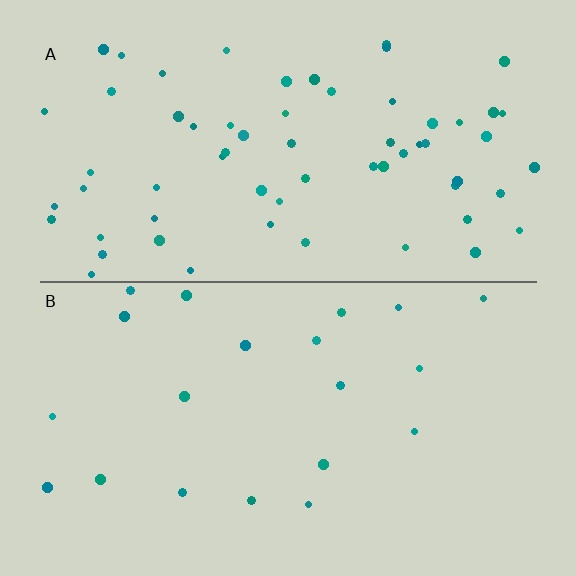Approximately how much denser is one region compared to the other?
Approximately 3.1× — region A over region B.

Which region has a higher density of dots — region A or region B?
A (the top).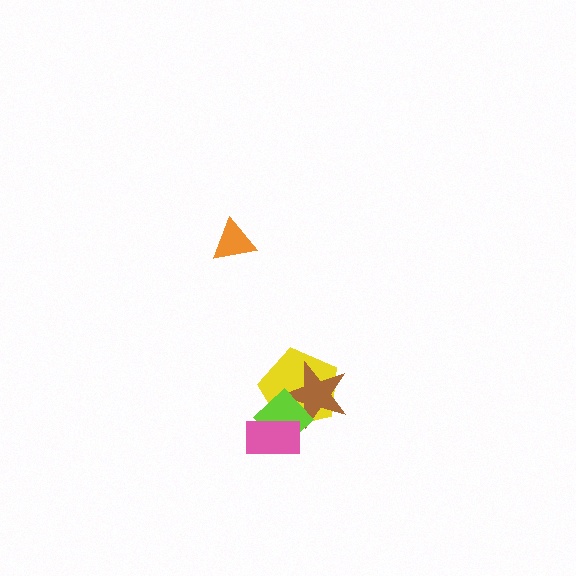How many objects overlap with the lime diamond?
3 objects overlap with the lime diamond.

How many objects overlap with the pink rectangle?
2 objects overlap with the pink rectangle.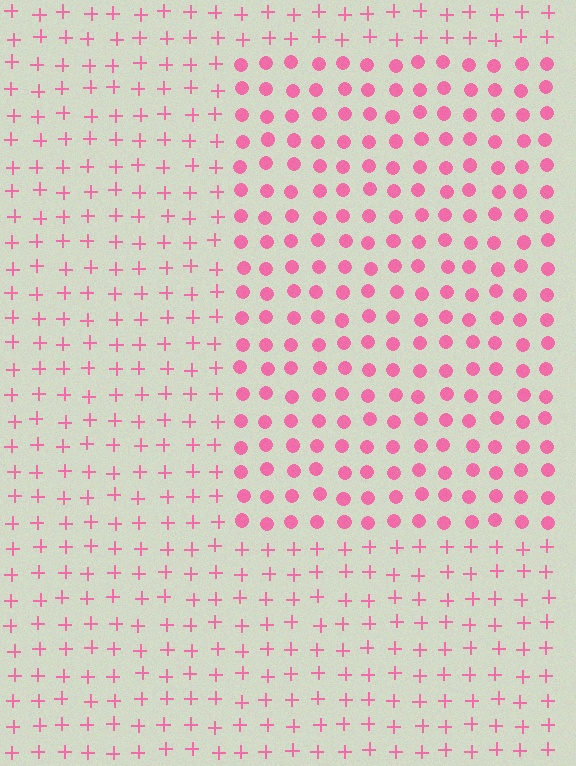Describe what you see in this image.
The image is filled with small pink elements arranged in a uniform grid. A rectangle-shaped region contains circles, while the surrounding area contains plus signs. The boundary is defined purely by the change in element shape.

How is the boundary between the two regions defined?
The boundary is defined by a change in element shape: circles inside vs. plus signs outside. All elements share the same color and spacing.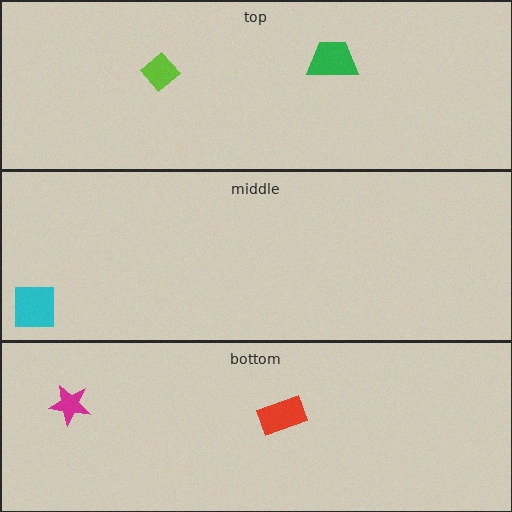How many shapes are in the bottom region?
2.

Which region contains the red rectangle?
The bottom region.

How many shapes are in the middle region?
1.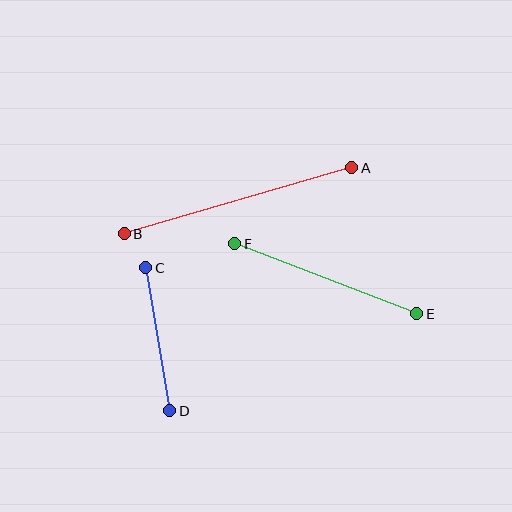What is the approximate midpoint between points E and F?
The midpoint is at approximately (326, 279) pixels.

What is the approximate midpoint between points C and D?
The midpoint is at approximately (158, 339) pixels.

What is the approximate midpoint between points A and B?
The midpoint is at approximately (238, 201) pixels.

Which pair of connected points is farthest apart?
Points A and B are farthest apart.